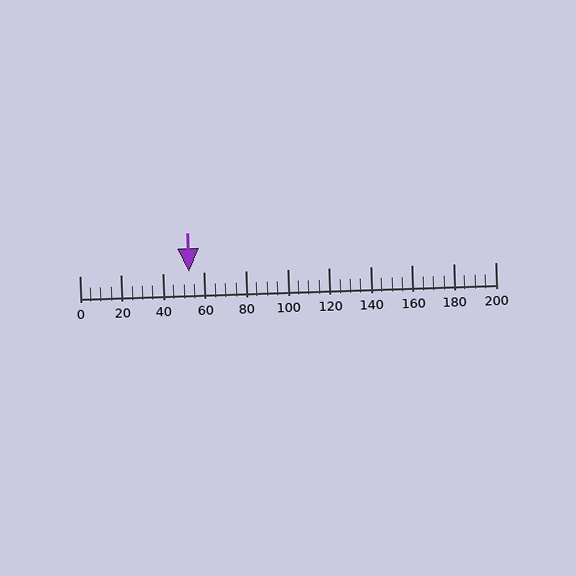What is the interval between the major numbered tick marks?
The major tick marks are spaced 20 units apart.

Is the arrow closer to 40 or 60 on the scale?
The arrow is closer to 60.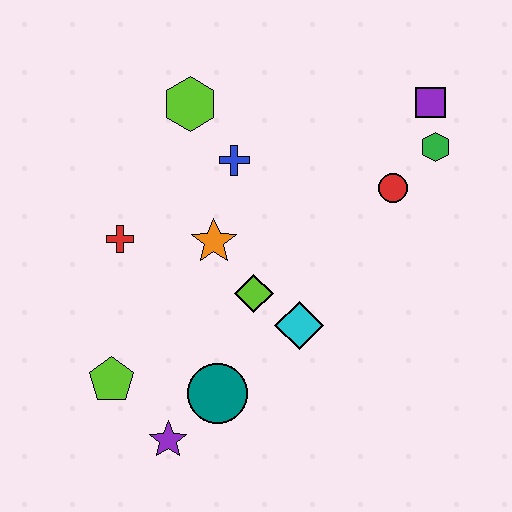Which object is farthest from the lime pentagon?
The purple square is farthest from the lime pentagon.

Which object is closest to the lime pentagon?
The purple star is closest to the lime pentagon.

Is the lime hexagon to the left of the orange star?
Yes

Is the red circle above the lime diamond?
Yes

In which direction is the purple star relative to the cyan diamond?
The purple star is to the left of the cyan diamond.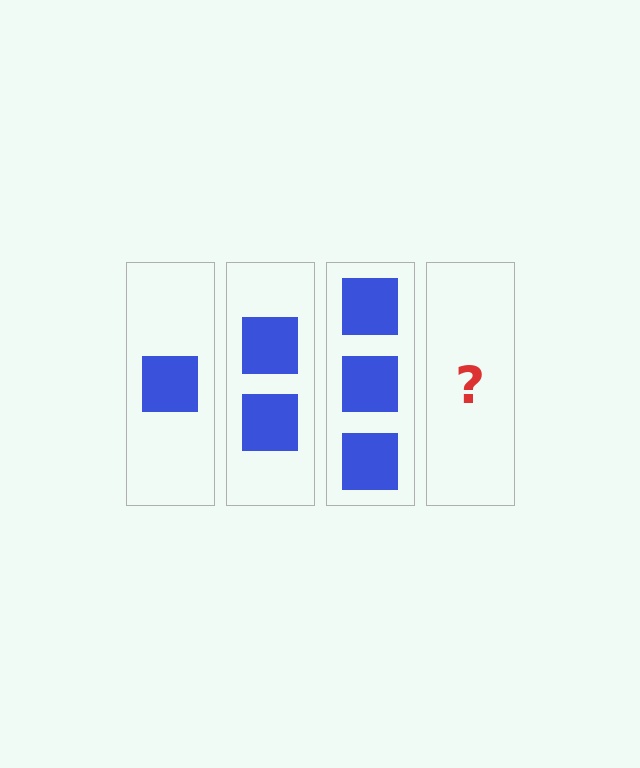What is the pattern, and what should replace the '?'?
The pattern is that each step adds one more square. The '?' should be 4 squares.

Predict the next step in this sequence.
The next step is 4 squares.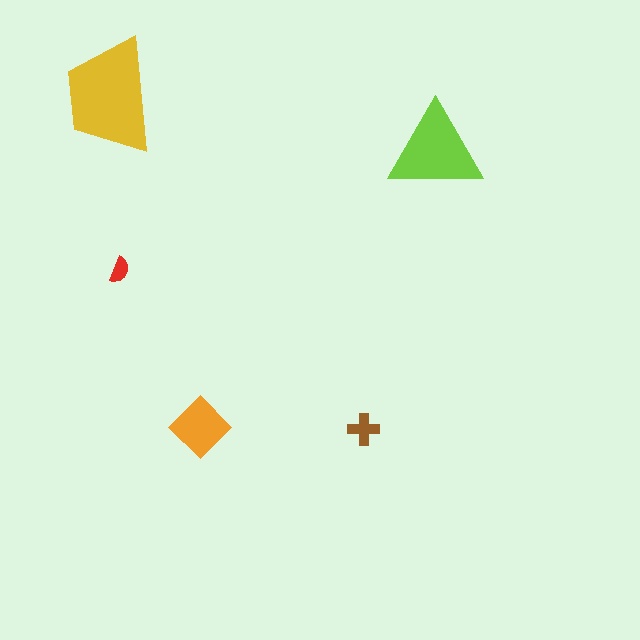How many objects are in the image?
There are 5 objects in the image.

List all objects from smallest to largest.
The red semicircle, the brown cross, the orange diamond, the lime triangle, the yellow trapezoid.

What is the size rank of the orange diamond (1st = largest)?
3rd.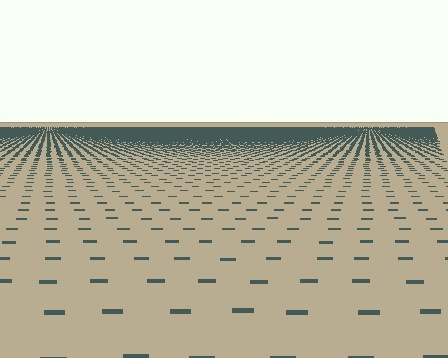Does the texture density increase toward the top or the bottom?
Density increases toward the top.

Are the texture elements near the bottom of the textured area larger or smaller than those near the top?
Larger. Near the bottom, elements are closer to the viewer and appear at a bigger on-screen size.